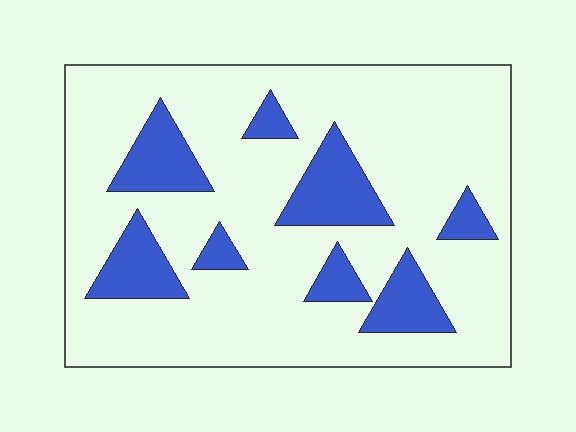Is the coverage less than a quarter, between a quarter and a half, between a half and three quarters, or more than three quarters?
Less than a quarter.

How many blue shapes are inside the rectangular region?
8.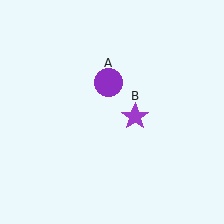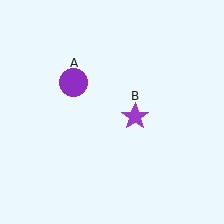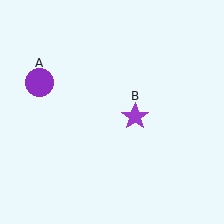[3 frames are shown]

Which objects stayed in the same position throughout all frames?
Purple star (object B) remained stationary.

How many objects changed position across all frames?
1 object changed position: purple circle (object A).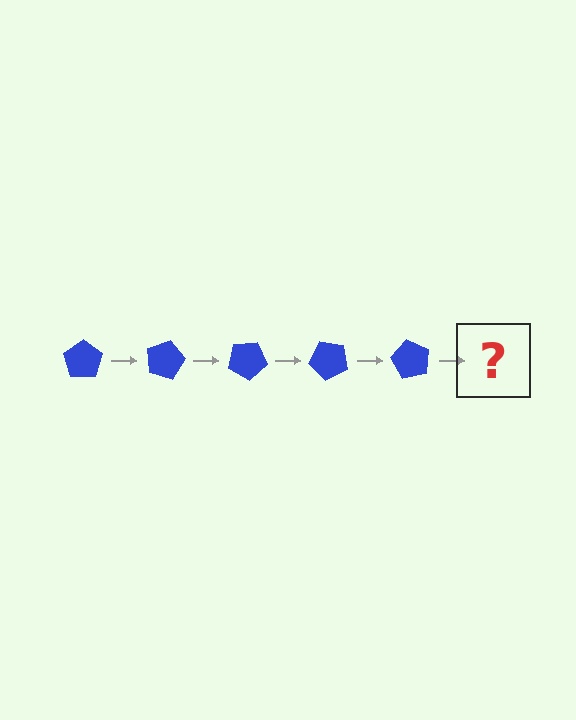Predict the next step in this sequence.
The next step is a blue pentagon rotated 75 degrees.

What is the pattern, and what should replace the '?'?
The pattern is that the pentagon rotates 15 degrees each step. The '?' should be a blue pentagon rotated 75 degrees.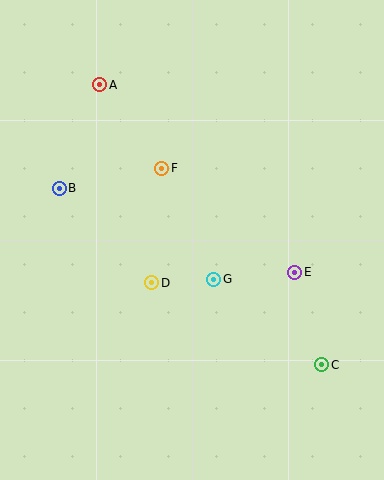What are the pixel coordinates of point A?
Point A is at (100, 85).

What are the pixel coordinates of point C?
Point C is at (322, 365).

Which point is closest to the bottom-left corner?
Point D is closest to the bottom-left corner.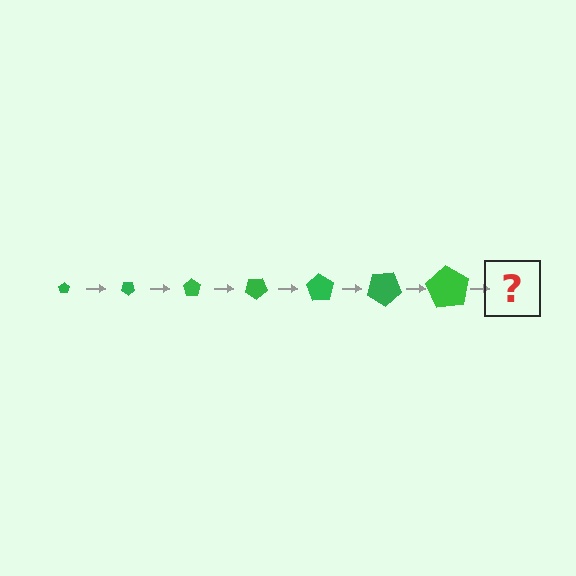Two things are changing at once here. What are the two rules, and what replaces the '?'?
The two rules are that the pentagon grows larger each step and it rotates 35 degrees each step. The '?' should be a pentagon, larger than the previous one and rotated 245 degrees from the start.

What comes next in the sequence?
The next element should be a pentagon, larger than the previous one and rotated 245 degrees from the start.